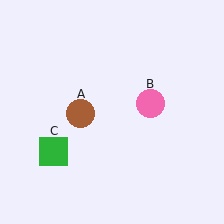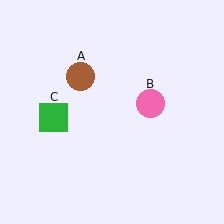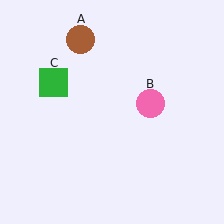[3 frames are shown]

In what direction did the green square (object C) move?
The green square (object C) moved up.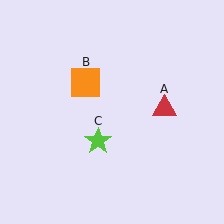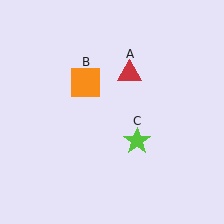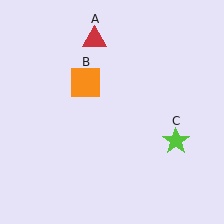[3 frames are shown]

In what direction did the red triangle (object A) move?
The red triangle (object A) moved up and to the left.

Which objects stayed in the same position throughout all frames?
Orange square (object B) remained stationary.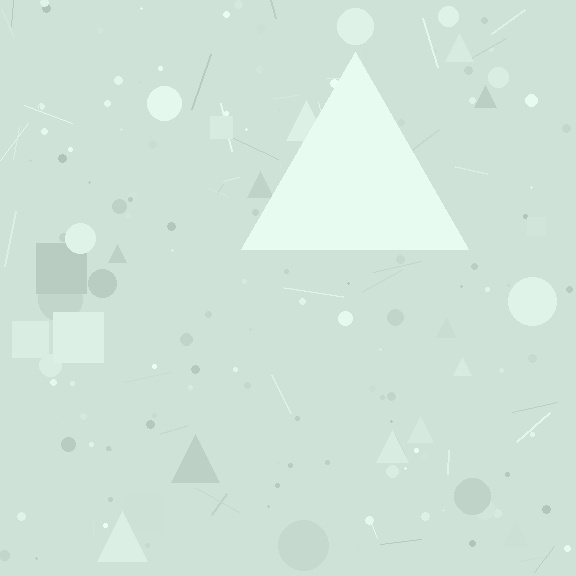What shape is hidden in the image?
A triangle is hidden in the image.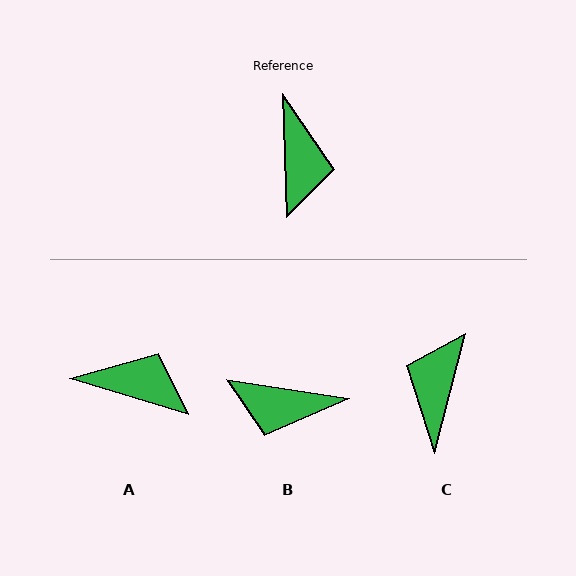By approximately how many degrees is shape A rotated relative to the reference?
Approximately 71 degrees counter-clockwise.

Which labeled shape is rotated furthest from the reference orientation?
C, about 164 degrees away.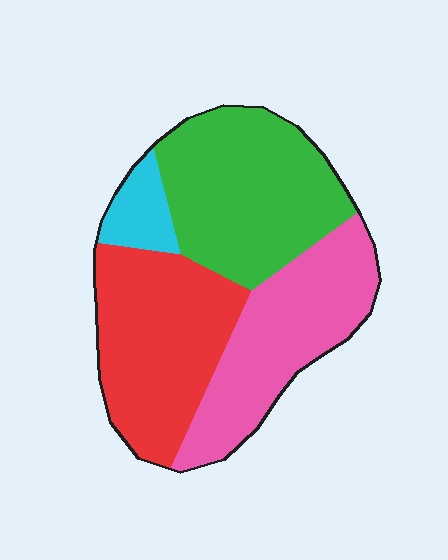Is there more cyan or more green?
Green.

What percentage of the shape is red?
Red takes up between a quarter and a half of the shape.